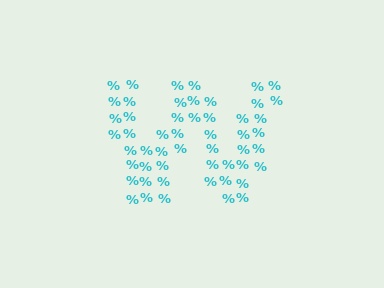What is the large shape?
The large shape is the letter W.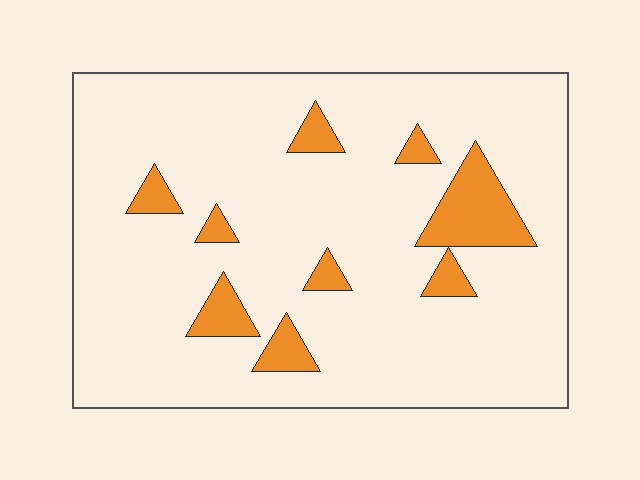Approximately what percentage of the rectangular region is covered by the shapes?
Approximately 10%.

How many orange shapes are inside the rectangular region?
9.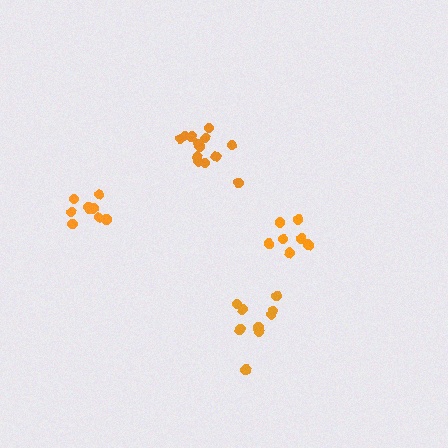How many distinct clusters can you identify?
There are 4 distinct clusters.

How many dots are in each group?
Group 1: 13 dots, Group 2: 7 dots, Group 3: 9 dots, Group 4: 9 dots (38 total).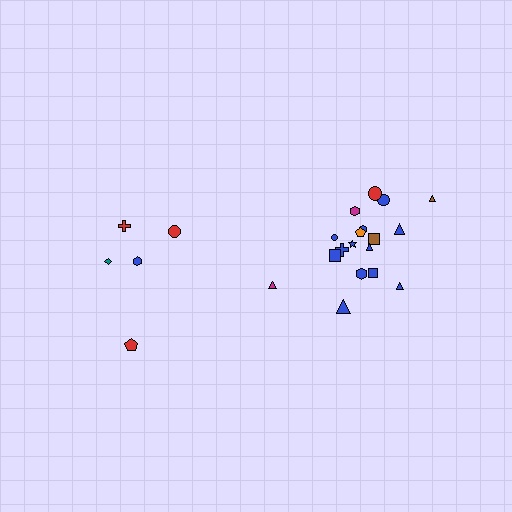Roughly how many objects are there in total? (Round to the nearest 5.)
Roughly 25 objects in total.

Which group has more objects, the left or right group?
The right group.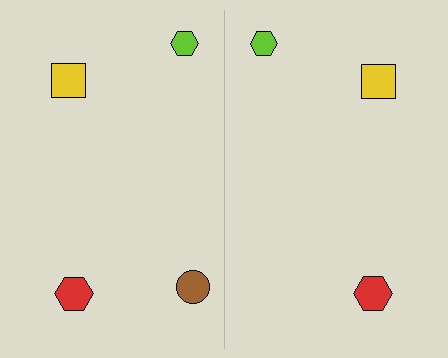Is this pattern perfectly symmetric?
No, the pattern is not perfectly symmetric. A brown circle is missing from the right side.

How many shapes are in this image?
There are 7 shapes in this image.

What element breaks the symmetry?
A brown circle is missing from the right side.